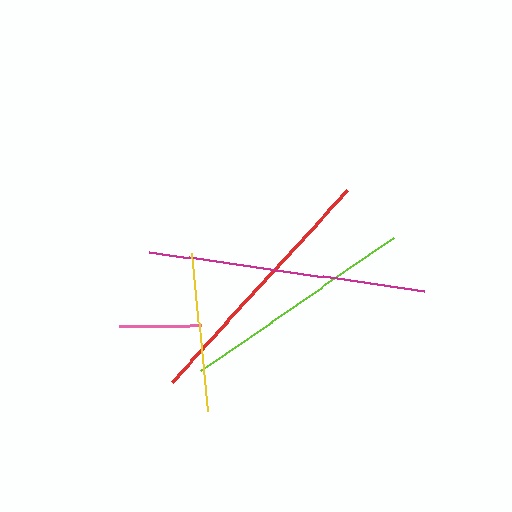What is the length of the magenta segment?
The magenta segment is approximately 278 pixels long.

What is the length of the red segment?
The red segment is approximately 259 pixels long.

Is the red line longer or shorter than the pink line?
The red line is longer than the pink line.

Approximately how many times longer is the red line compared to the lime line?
The red line is approximately 1.1 times the length of the lime line.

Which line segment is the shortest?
The pink line is the shortest at approximately 82 pixels.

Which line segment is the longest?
The magenta line is the longest at approximately 278 pixels.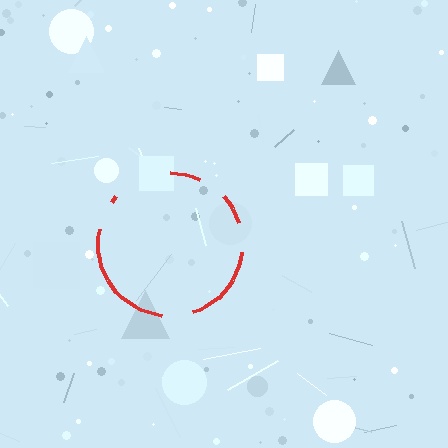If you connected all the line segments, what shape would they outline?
They would outline a circle.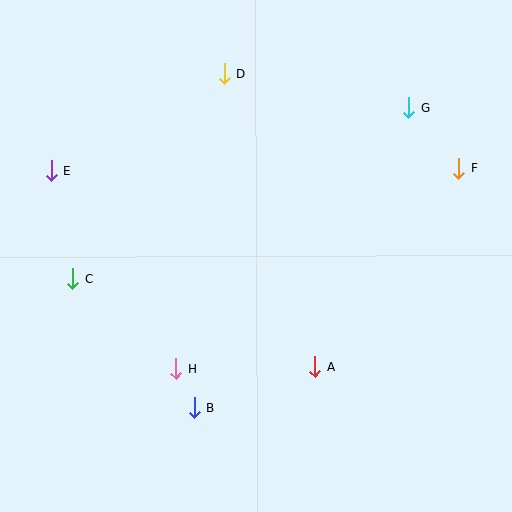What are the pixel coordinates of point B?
Point B is at (194, 408).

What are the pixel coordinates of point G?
Point G is at (409, 108).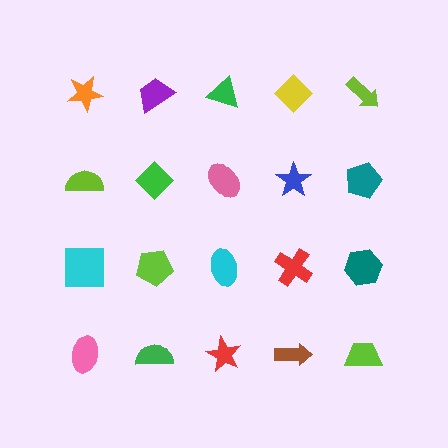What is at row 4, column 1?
A pink ellipse.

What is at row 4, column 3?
A red star.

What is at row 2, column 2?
A green diamond.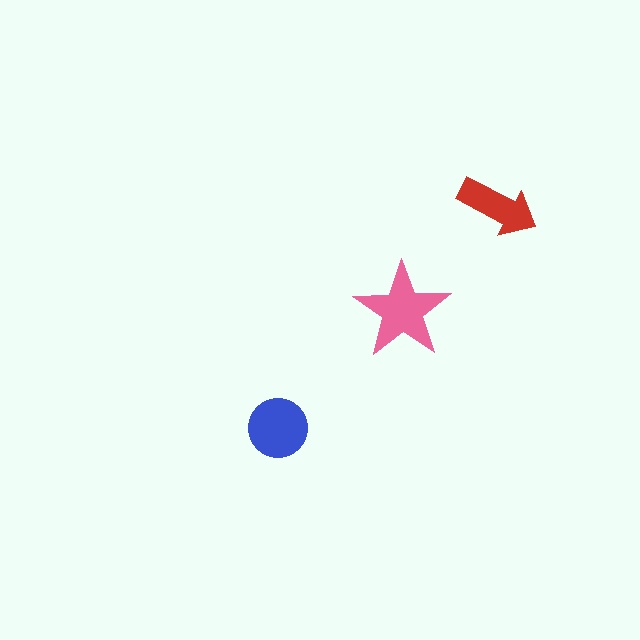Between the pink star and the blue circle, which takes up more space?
The pink star.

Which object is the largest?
The pink star.